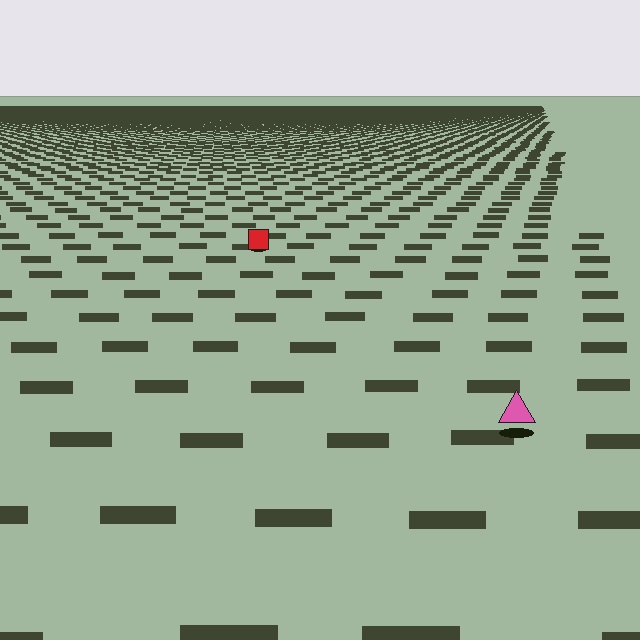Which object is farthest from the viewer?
The red square is farthest from the viewer. It appears smaller and the ground texture around it is denser.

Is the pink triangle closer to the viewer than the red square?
Yes. The pink triangle is closer — you can tell from the texture gradient: the ground texture is coarser near it.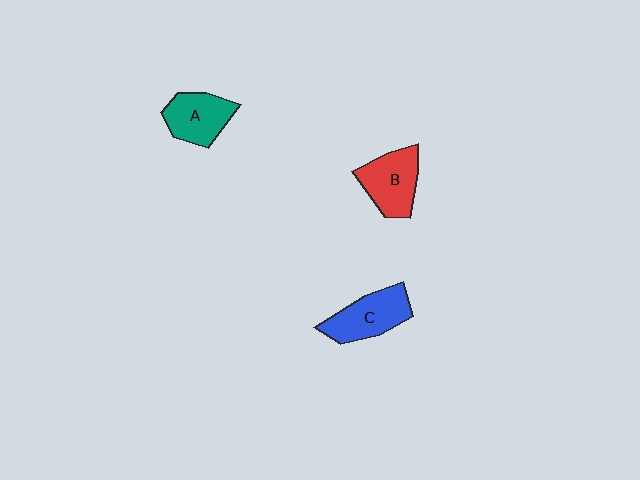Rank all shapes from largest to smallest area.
From largest to smallest: C (blue), B (red), A (teal).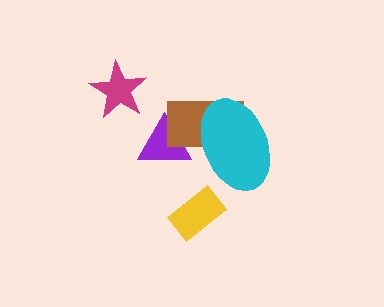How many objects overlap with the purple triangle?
2 objects overlap with the purple triangle.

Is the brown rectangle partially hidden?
Yes, it is partially covered by another shape.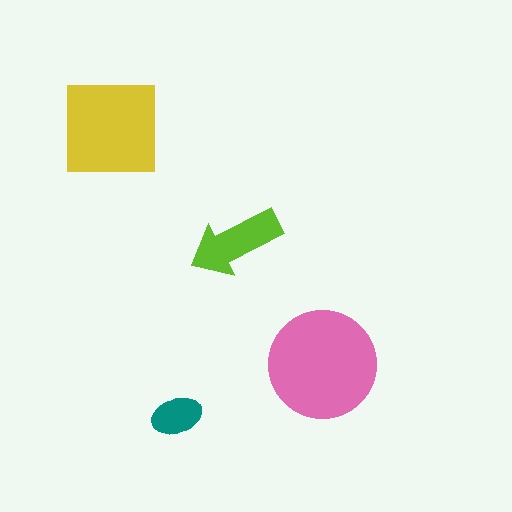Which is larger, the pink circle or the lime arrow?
The pink circle.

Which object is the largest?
The pink circle.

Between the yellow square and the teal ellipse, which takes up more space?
The yellow square.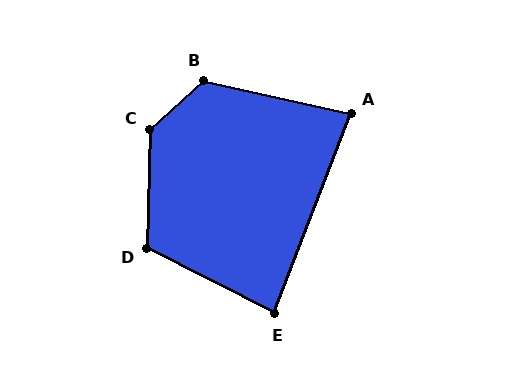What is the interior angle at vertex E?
Approximately 84 degrees (acute).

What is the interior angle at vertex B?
Approximately 125 degrees (obtuse).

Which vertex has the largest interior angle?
C, at approximately 134 degrees.